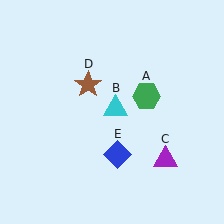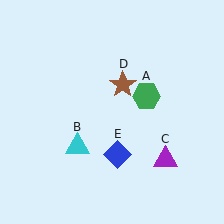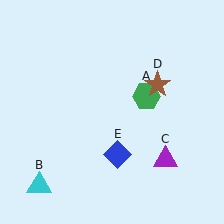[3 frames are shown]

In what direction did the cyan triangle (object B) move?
The cyan triangle (object B) moved down and to the left.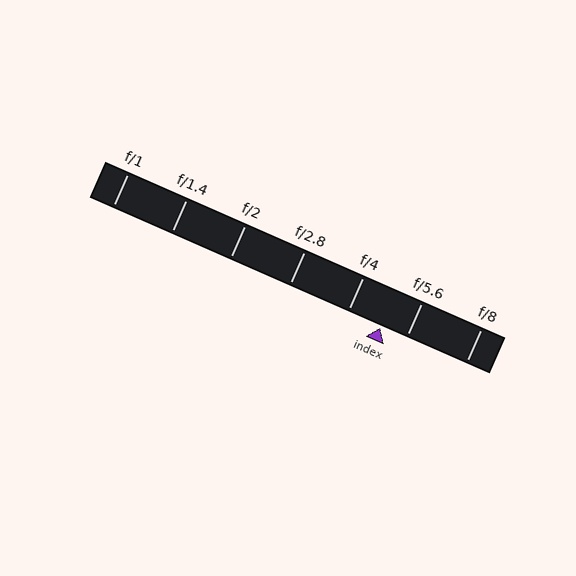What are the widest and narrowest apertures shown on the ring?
The widest aperture shown is f/1 and the narrowest is f/8.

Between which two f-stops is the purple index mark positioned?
The index mark is between f/4 and f/5.6.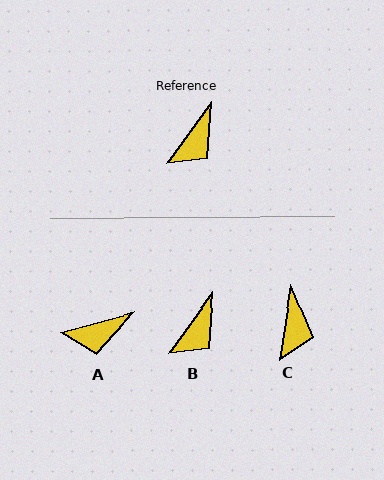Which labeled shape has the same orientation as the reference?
B.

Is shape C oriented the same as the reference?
No, it is off by about 27 degrees.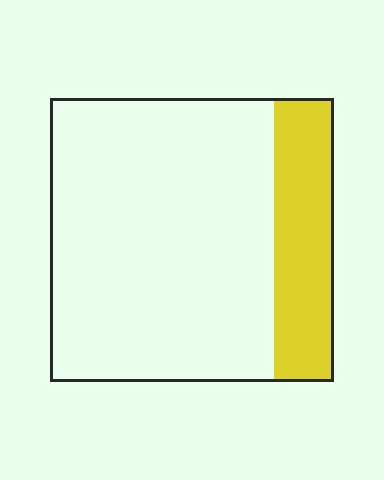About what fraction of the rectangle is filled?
About one fifth (1/5).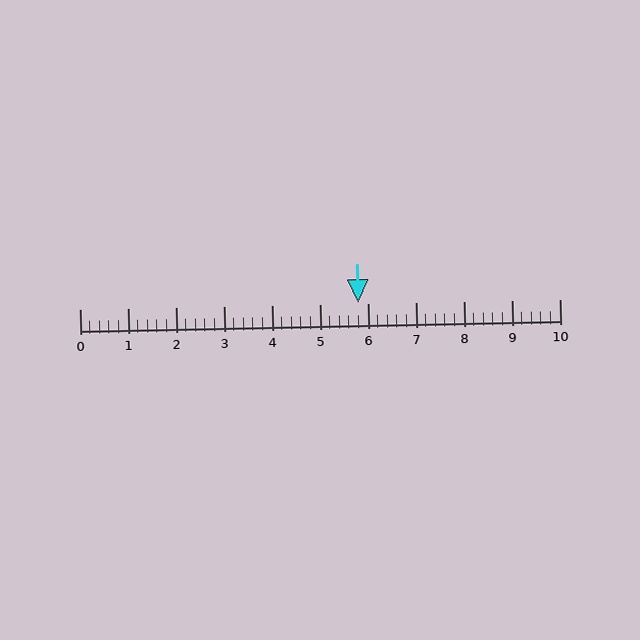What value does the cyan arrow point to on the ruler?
The cyan arrow points to approximately 5.8.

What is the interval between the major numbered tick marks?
The major tick marks are spaced 1 units apart.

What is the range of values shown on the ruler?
The ruler shows values from 0 to 10.